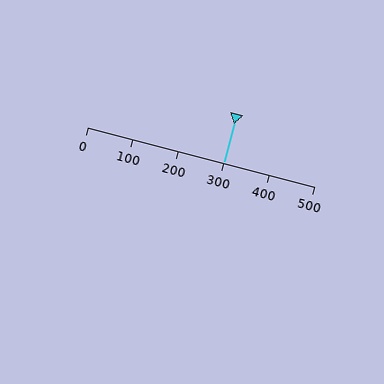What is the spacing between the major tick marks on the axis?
The major ticks are spaced 100 apart.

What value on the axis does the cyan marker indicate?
The marker indicates approximately 300.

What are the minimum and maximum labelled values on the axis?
The axis runs from 0 to 500.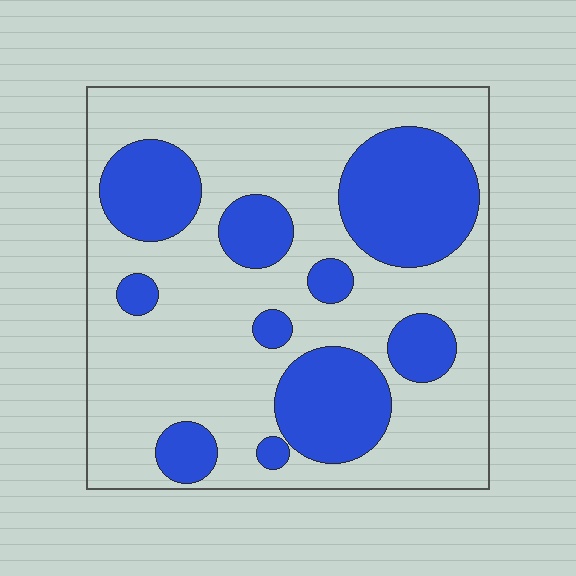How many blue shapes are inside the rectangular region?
10.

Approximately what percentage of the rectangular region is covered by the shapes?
Approximately 30%.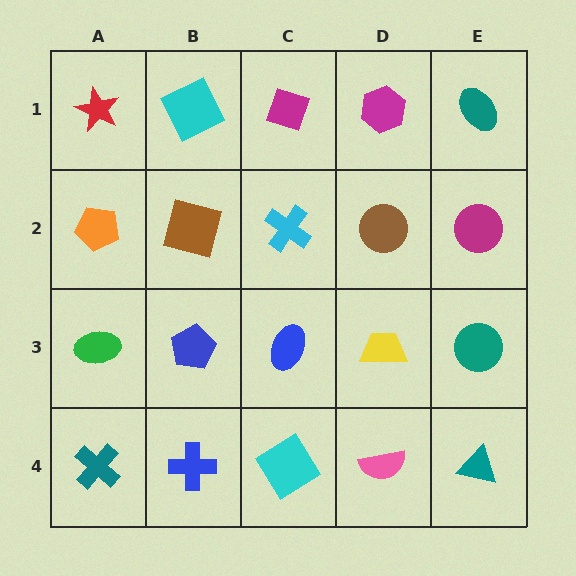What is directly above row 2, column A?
A red star.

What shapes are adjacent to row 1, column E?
A magenta circle (row 2, column E), a magenta hexagon (row 1, column D).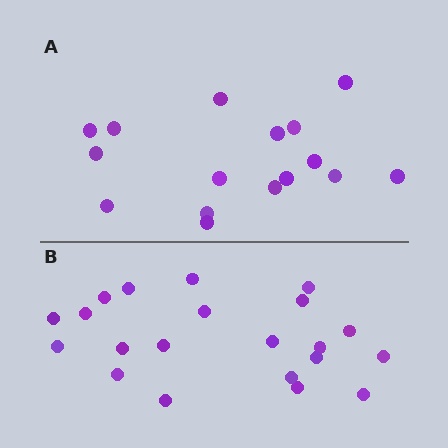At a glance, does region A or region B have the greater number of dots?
Region B (the bottom region) has more dots.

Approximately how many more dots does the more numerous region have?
Region B has about 5 more dots than region A.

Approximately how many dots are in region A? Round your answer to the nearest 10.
About 20 dots. (The exact count is 16, which rounds to 20.)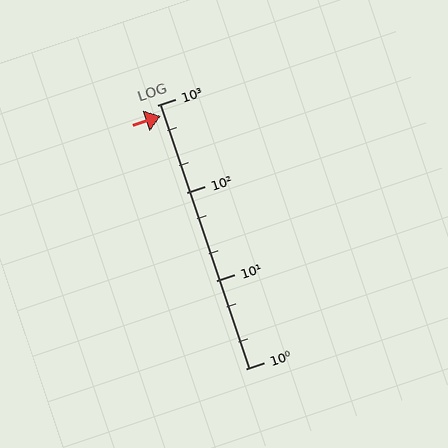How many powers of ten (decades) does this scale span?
The scale spans 3 decades, from 1 to 1000.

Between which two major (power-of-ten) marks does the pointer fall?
The pointer is between 100 and 1000.